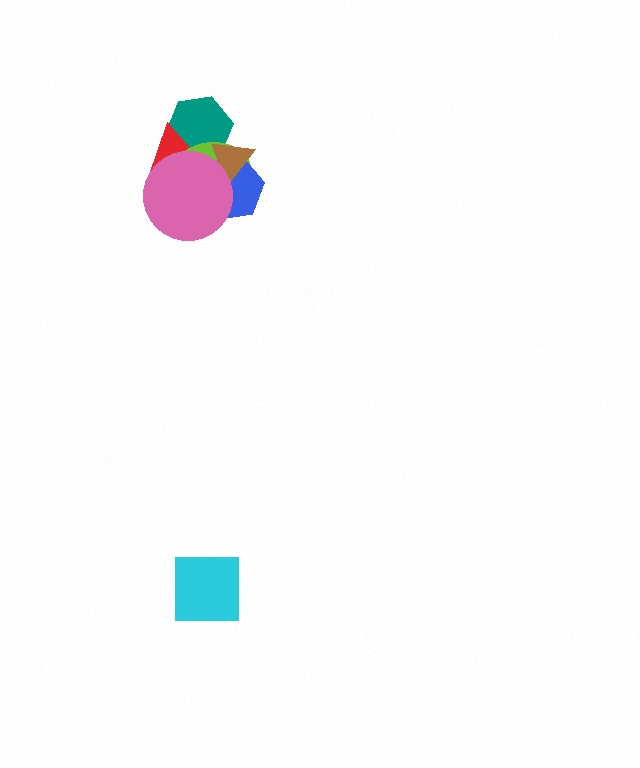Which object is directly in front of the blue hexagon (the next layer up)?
The brown triangle is directly in front of the blue hexagon.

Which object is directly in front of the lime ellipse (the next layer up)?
The blue hexagon is directly in front of the lime ellipse.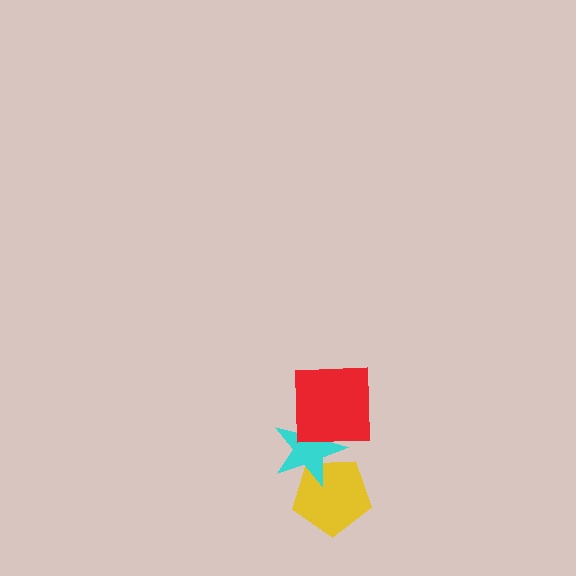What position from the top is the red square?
The red square is 1st from the top.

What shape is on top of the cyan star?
The red square is on top of the cyan star.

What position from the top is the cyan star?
The cyan star is 2nd from the top.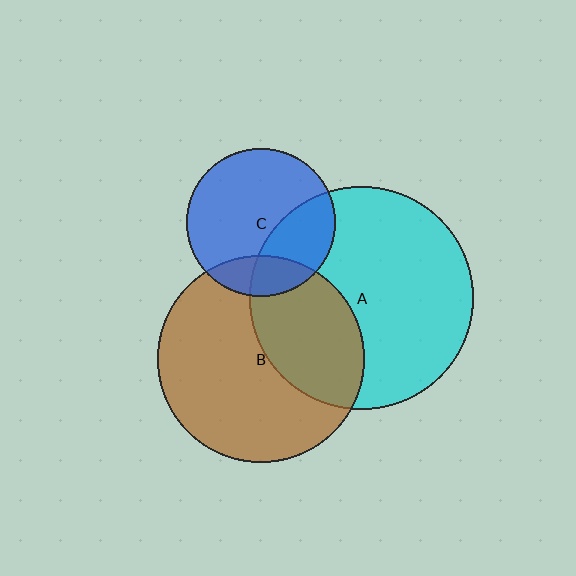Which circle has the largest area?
Circle A (cyan).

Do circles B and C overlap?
Yes.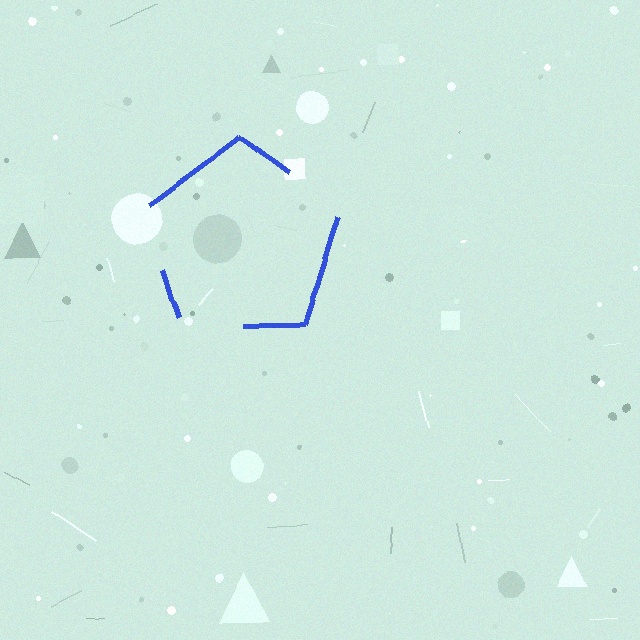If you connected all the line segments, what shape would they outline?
They would outline a pentagon.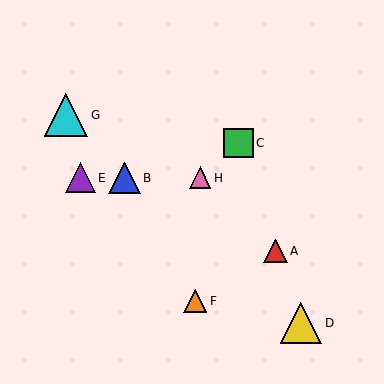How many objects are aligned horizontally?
3 objects (B, E, H) are aligned horizontally.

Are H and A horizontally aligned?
No, H is at y≈178 and A is at y≈251.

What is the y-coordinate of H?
Object H is at y≈178.